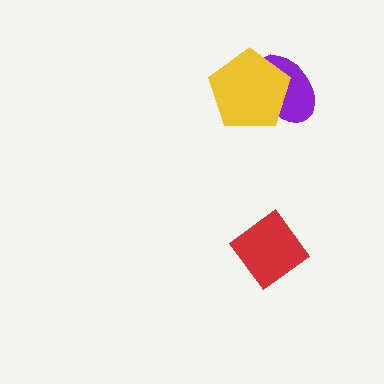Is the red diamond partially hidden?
No, no other shape covers it.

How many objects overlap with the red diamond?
0 objects overlap with the red diamond.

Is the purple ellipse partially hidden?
Yes, it is partially covered by another shape.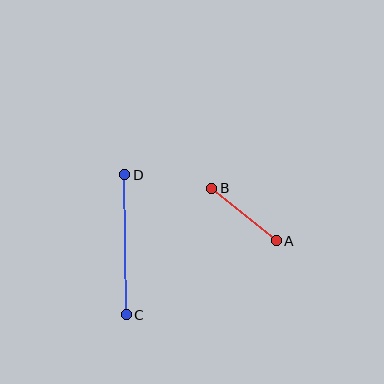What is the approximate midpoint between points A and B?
The midpoint is at approximately (244, 214) pixels.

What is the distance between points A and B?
The distance is approximately 84 pixels.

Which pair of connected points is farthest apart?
Points C and D are farthest apart.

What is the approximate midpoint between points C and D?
The midpoint is at approximately (125, 245) pixels.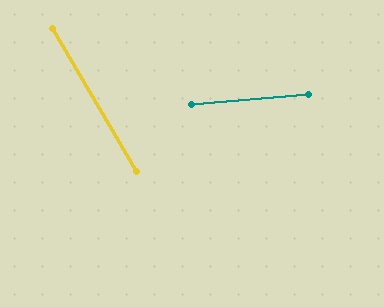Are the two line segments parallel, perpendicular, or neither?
Neither parallel nor perpendicular — they differ by about 64°.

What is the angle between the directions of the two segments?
Approximately 64 degrees.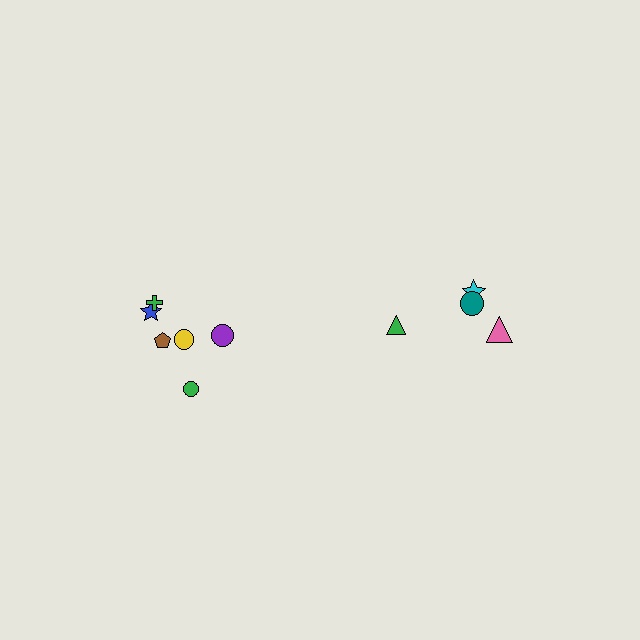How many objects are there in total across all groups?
There are 10 objects.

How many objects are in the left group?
There are 6 objects.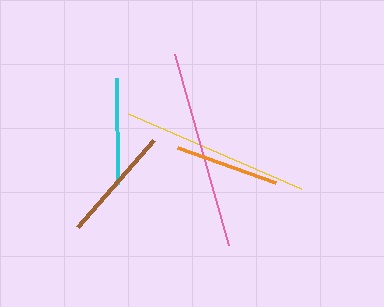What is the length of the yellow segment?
The yellow segment is approximately 188 pixels long.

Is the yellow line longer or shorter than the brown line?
The yellow line is longer than the brown line.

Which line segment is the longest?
The pink line is the longest at approximately 198 pixels.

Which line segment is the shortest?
The orange line is the shortest at approximately 104 pixels.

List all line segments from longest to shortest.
From longest to shortest: pink, yellow, brown, cyan, orange.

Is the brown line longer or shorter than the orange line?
The brown line is longer than the orange line.